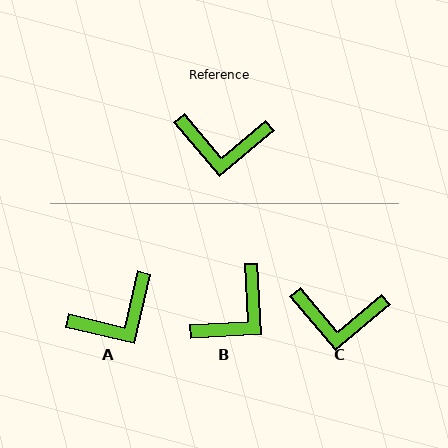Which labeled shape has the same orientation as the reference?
C.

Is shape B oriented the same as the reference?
No, it is off by about 53 degrees.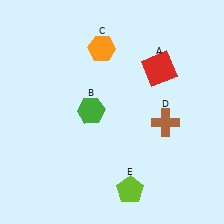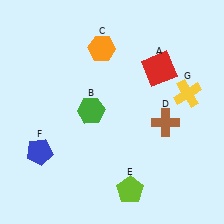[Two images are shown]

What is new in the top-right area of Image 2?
A yellow cross (G) was added in the top-right area of Image 2.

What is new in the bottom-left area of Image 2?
A blue pentagon (F) was added in the bottom-left area of Image 2.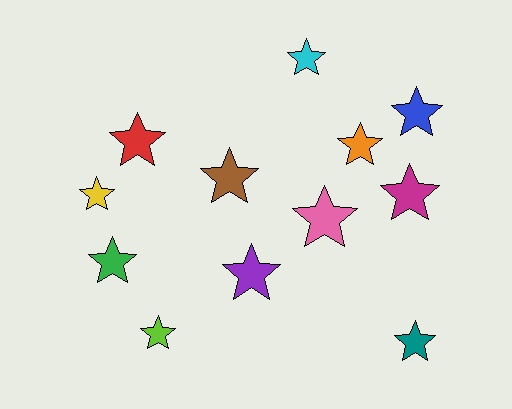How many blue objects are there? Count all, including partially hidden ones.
There is 1 blue object.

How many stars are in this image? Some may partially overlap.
There are 12 stars.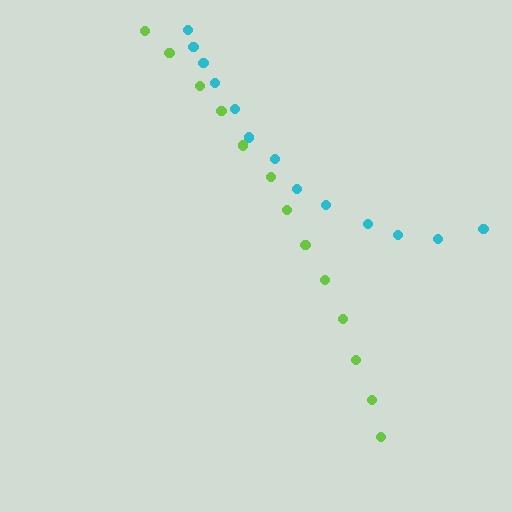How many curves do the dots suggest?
There are 2 distinct paths.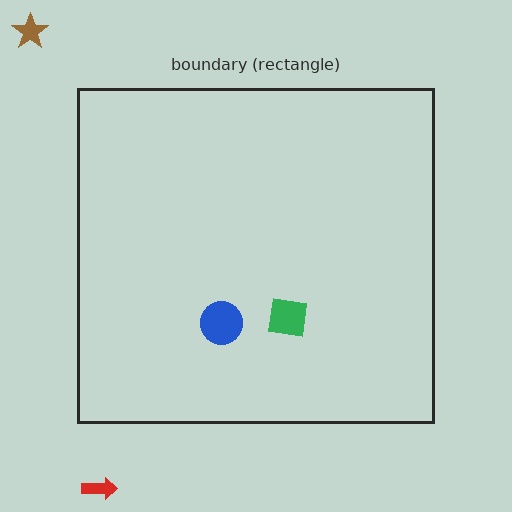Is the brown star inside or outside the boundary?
Outside.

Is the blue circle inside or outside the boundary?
Inside.